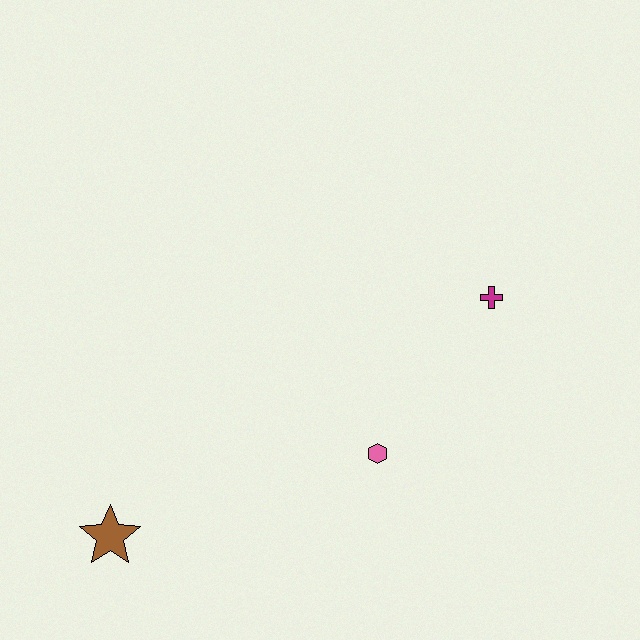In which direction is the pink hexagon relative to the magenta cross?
The pink hexagon is below the magenta cross.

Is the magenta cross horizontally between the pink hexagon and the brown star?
No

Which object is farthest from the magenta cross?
The brown star is farthest from the magenta cross.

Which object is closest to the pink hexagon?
The magenta cross is closest to the pink hexagon.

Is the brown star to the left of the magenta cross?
Yes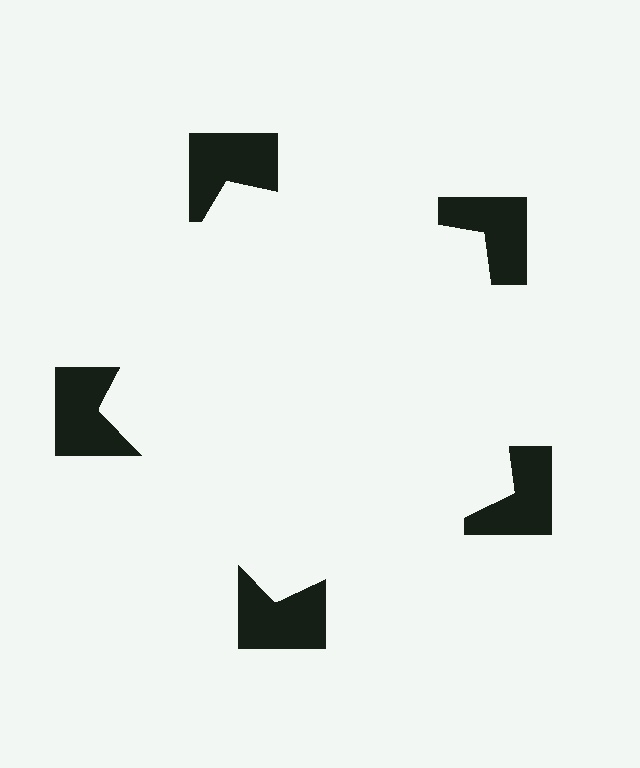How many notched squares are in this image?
There are 5 — one at each vertex of the illusory pentagon.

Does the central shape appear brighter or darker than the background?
It typically appears slightly brighter than the background, even though no actual brightness change is drawn.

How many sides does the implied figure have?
5 sides.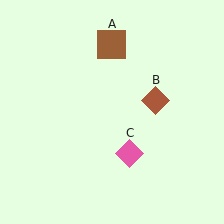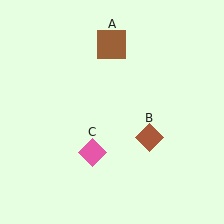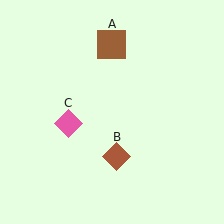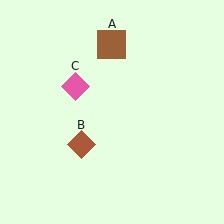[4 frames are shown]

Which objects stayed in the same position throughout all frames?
Brown square (object A) remained stationary.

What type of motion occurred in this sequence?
The brown diamond (object B), pink diamond (object C) rotated clockwise around the center of the scene.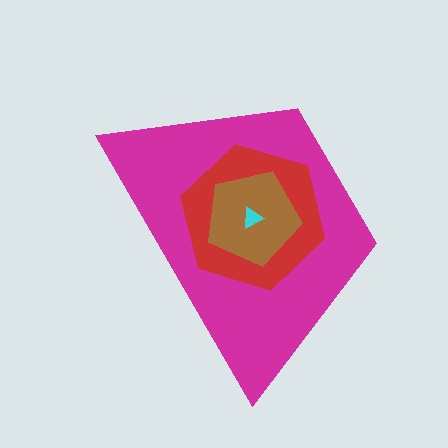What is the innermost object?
The cyan triangle.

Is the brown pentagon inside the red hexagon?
Yes.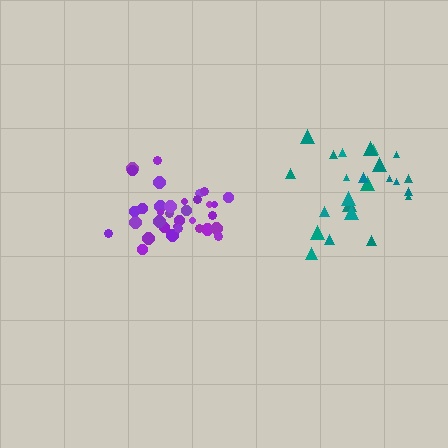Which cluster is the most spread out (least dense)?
Teal.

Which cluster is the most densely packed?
Purple.